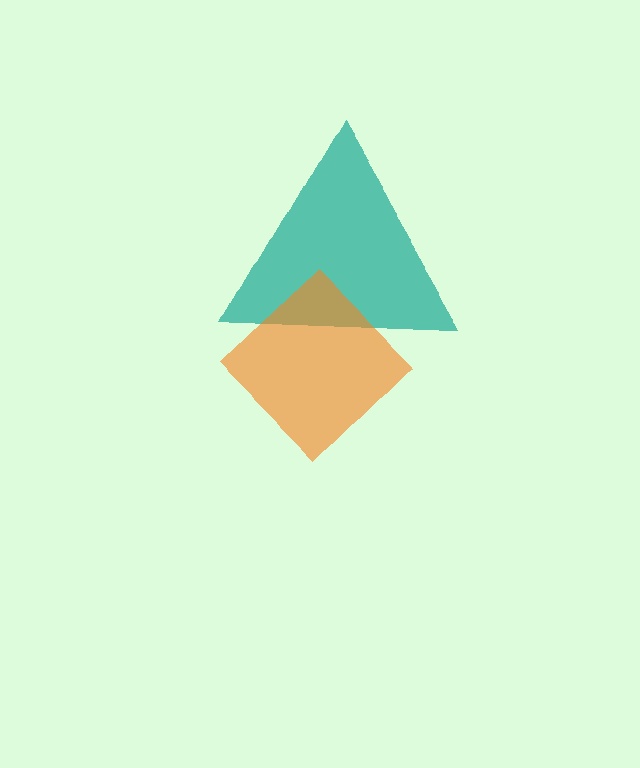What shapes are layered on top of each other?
The layered shapes are: a teal triangle, an orange diamond.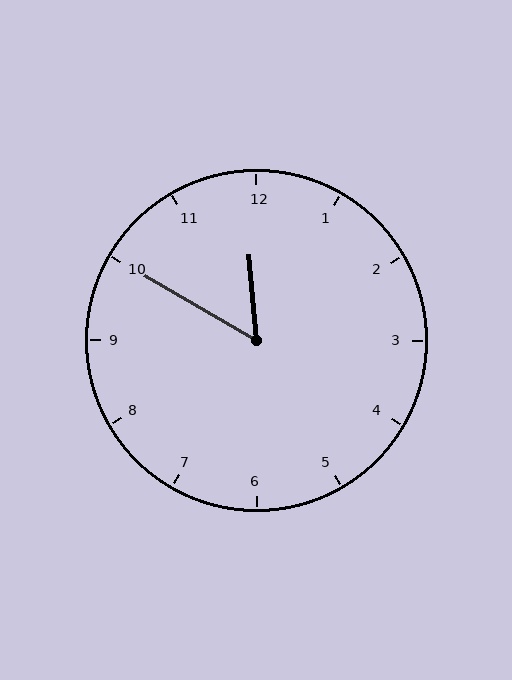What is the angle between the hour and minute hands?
Approximately 55 degrees.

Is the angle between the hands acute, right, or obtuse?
It is acute.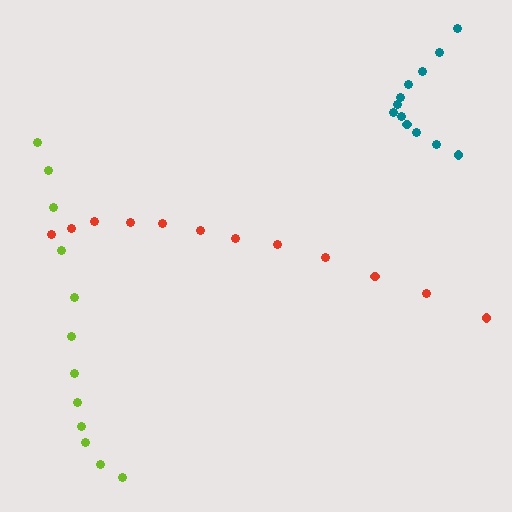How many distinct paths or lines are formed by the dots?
There are 3 distinct paths.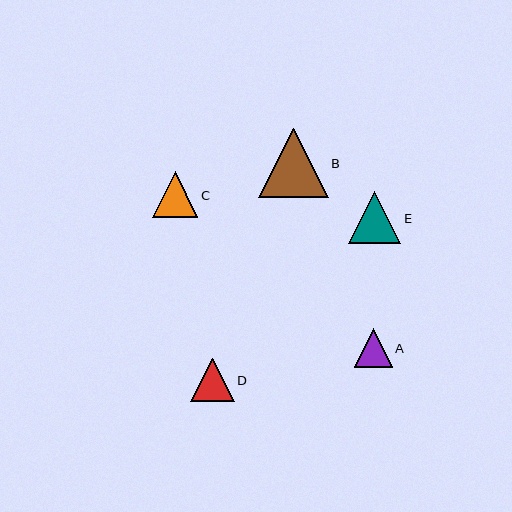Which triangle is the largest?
Triangle B is the largest with a size of approximately 69 pixels.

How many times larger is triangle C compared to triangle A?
Triangle C is approximately 1.2 times the size of triangle A.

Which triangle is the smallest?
Triangle A is the smallest with a size of approximately 38 pixels.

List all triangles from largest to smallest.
From largest to smallest: B, E, C, D, A.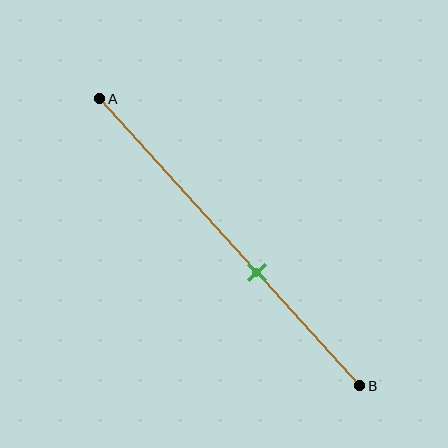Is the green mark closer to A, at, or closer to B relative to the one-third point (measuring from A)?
The green mark is closer to point B than the one-third point of segment AB.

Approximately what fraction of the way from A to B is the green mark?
The green mark is approximately 60% of the way from A to B.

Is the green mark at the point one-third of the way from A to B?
No, the mark is at about 60% from A, not at the 33% one-third point.